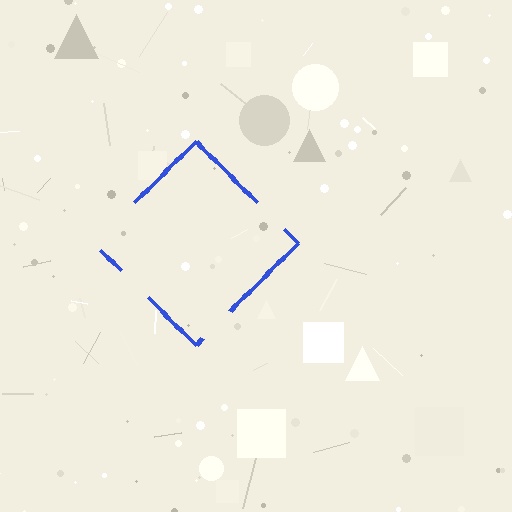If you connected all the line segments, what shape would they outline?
They would outline a diamond.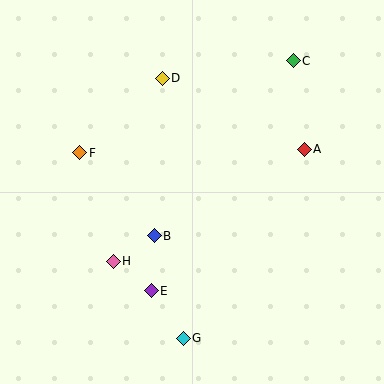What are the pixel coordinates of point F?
Point F is at (80, 153).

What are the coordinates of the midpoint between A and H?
The midpoint between A and H is at (209, 205).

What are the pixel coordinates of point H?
Point H is at (113, 261).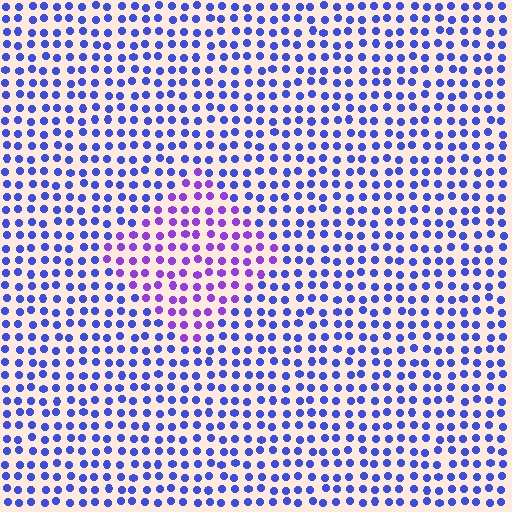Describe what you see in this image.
The image is filled with small blue elements in a uniform arrangement. A diamond-shaped region is visible where the elements are tinted to a slightly different hue, forming a subtle color boundary.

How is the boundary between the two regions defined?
The boundary is defined purely by a slight shift in hue (about 39 degrees). Spacing, size, and orientation are identical on both sides.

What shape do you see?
I see a diamond.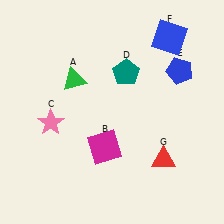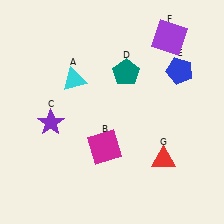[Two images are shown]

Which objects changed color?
A changed from green to cyan. C changed from pink to purple. F changed from blue to purple.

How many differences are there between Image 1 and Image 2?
There are 3 differences between the two images.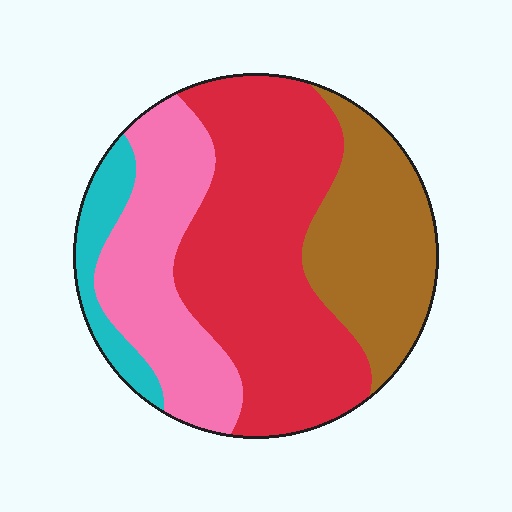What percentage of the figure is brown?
Brown takes up about one quarter (1/4) of the figure.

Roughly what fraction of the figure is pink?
Pink covers around 25% of the figure.